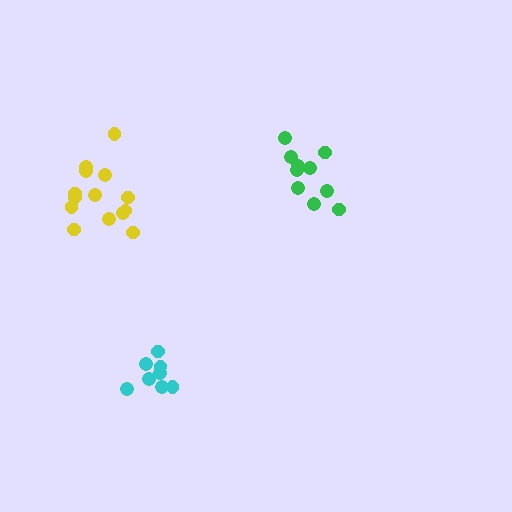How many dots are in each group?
Group 1: 8 dots, Group 2: 10 dots, Group 3: 14 dots (32 total).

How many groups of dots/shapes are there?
There are 3 groups.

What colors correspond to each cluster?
The clusters are colored: cyan, green, yellow.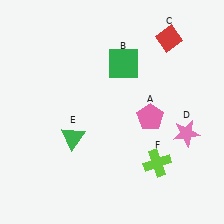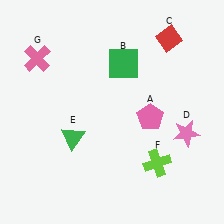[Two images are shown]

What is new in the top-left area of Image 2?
A pink cross (G) was added in the top-left area of Image 2.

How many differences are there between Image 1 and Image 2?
There is 1 difference between the two images.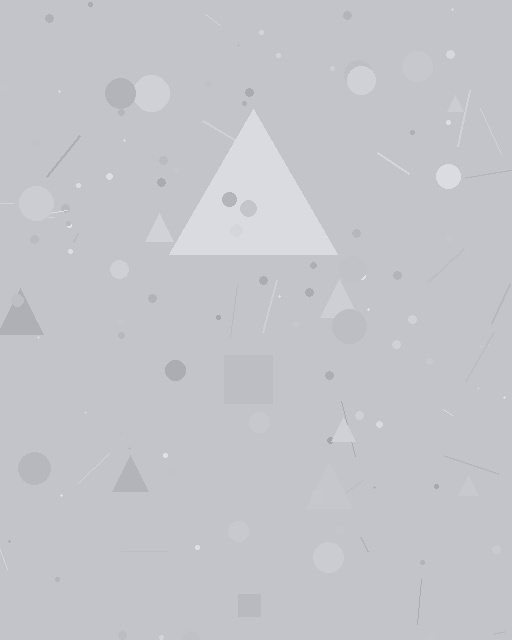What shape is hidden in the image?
A triangle is hidden in the image.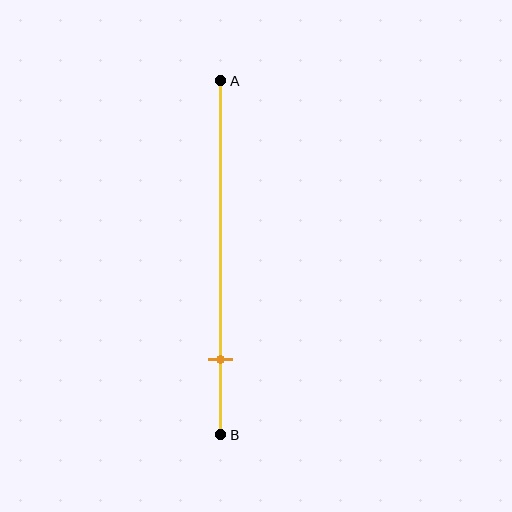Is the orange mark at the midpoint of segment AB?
No, the mark is at about 80% from A, not at the 50% midpoint.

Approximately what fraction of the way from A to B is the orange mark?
The orange mark is approximately 80% of the way from A to B.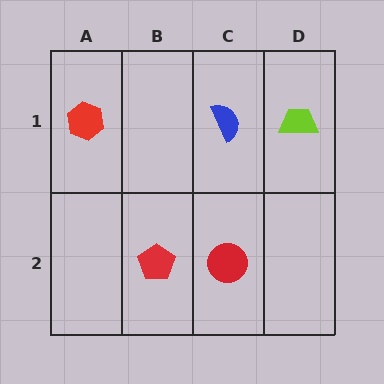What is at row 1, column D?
A lime trapezoid.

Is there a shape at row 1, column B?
No, that cell is empty.